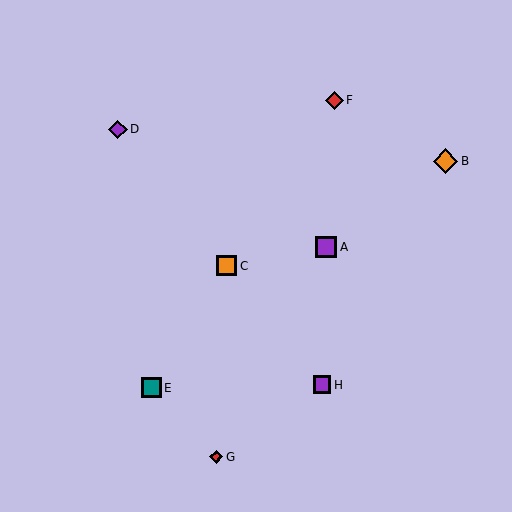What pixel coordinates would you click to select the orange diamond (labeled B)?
Click at (446, 161) to select the orange diamond B.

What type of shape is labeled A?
Shape A is a purple square.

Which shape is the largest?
The orange diamond (labeled B) is the largest.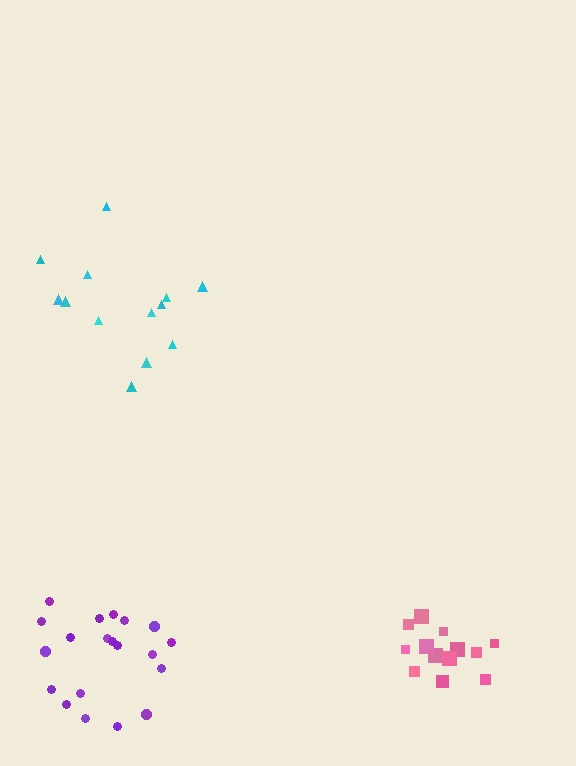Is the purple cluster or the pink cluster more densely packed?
Pink.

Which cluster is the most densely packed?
Pink.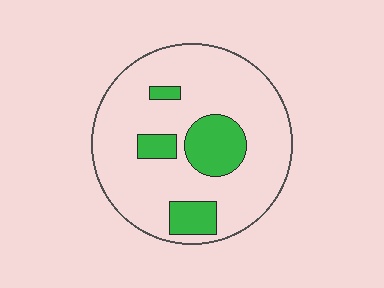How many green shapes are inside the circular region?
4.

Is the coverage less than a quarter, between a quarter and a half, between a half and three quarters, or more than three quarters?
Less than a quarter.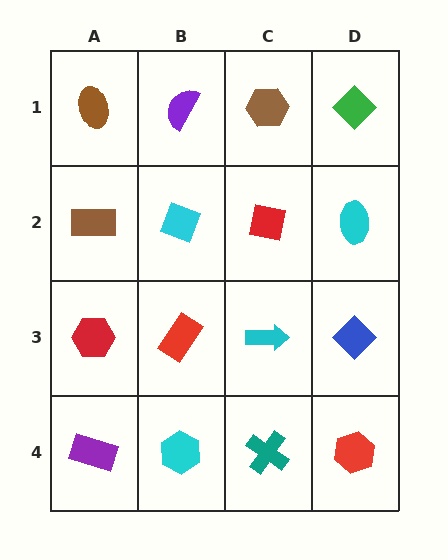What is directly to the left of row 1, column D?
A brown hexagon.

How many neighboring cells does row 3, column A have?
3.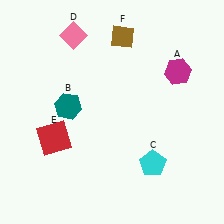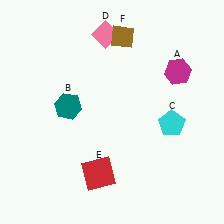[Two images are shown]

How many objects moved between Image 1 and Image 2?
3 objects moved between the two images.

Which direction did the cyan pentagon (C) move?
The cyan pentagon (C) moved up.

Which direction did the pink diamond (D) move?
The pink diamond (D) moved right.